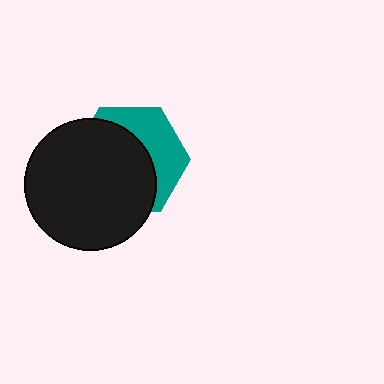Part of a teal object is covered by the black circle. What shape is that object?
It is a hexagon.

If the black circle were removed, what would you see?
You would see the complete teal hexagon.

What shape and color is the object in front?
The object in front is a black circle.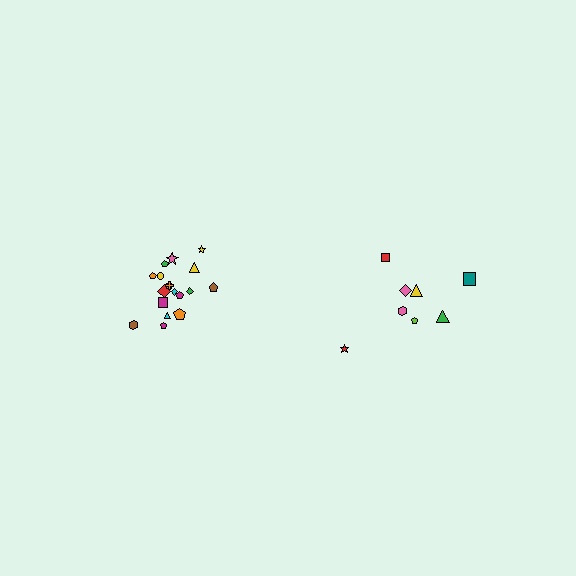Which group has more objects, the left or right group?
The left group.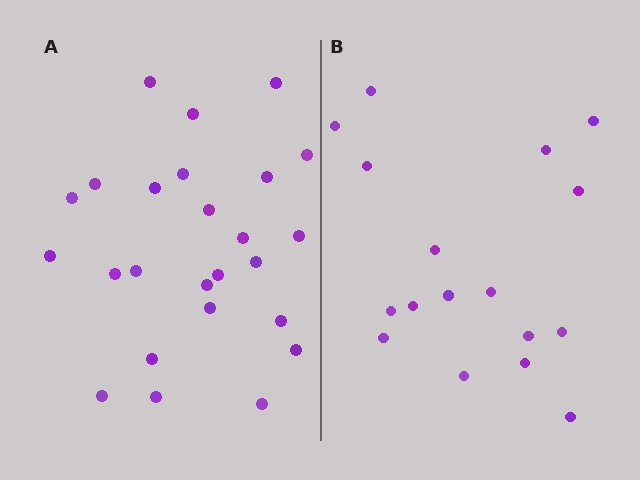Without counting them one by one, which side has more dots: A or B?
Region A (the left region) has more dots.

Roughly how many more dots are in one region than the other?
Region A has roughly 8 or so more dots than region B.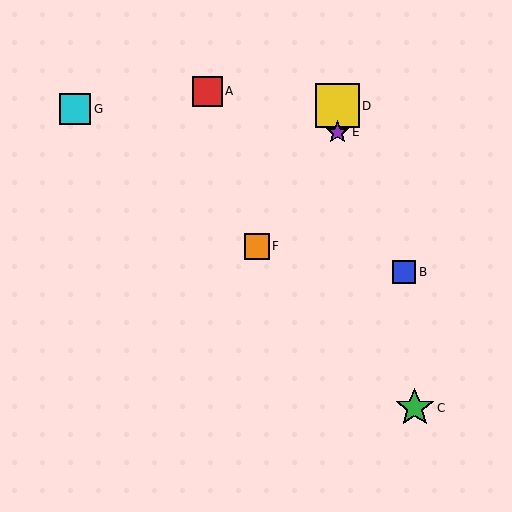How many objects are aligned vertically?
2 objects (D, E) are aligned vertically.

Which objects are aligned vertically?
Objects D, E are aligned vertically.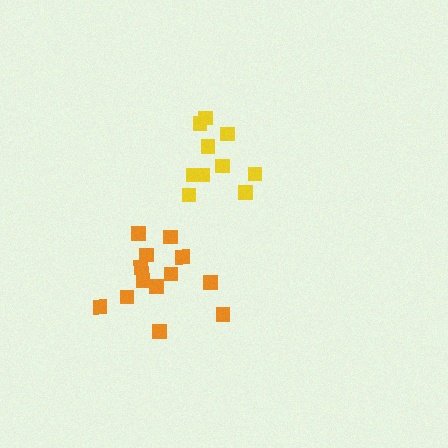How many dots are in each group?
Group 1: 10 dots, Group 2: 13 dots (23 total).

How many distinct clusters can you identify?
There are 2 distinct clusters.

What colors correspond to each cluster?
The clusters are colored: yellow, orange.